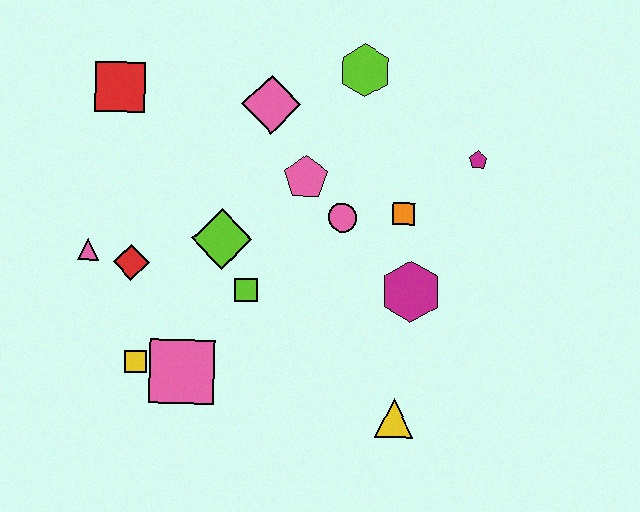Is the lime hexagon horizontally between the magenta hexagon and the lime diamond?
Yes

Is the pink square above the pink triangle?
No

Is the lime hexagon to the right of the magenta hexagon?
No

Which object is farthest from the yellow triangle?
The red square is farthest from the yellow triangle.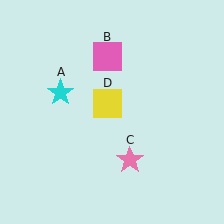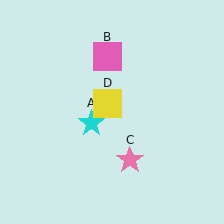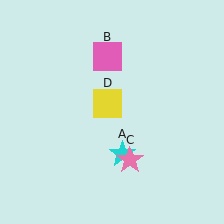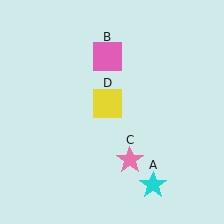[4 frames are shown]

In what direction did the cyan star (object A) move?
The cyan star (object A) moved down and to the right.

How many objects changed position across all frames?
1 object changed position: cyan star (object A).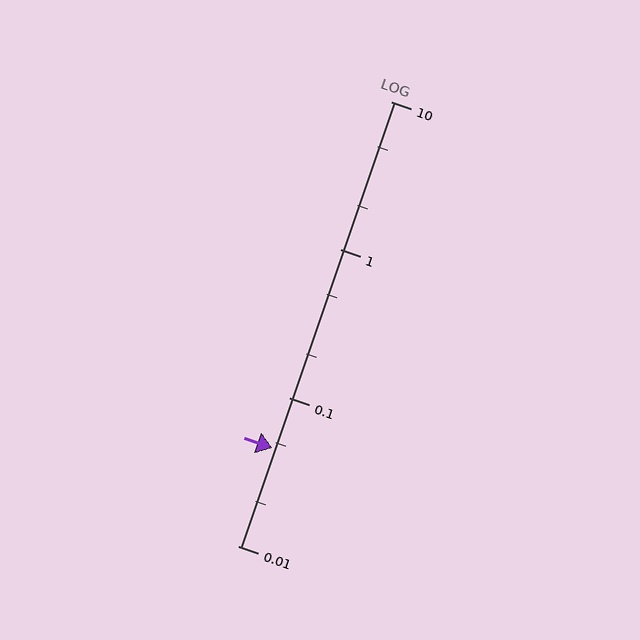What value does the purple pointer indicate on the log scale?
The pointer indicates approximately 0.046.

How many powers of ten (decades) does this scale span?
The scale spans 3 decades, from 0.01 to 10.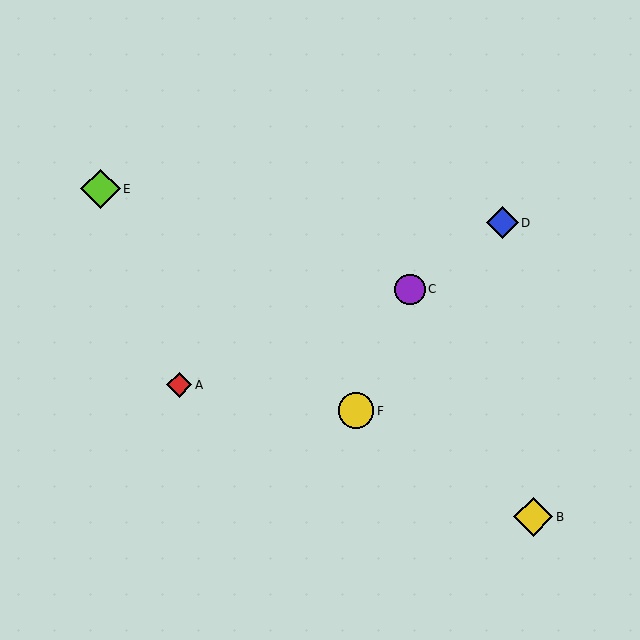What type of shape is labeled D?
Shape D is a blue diamond.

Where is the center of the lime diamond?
The center of the lime diamond is at (100, 189).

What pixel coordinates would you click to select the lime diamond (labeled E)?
Click at (100, 189) to select the lime diamond E.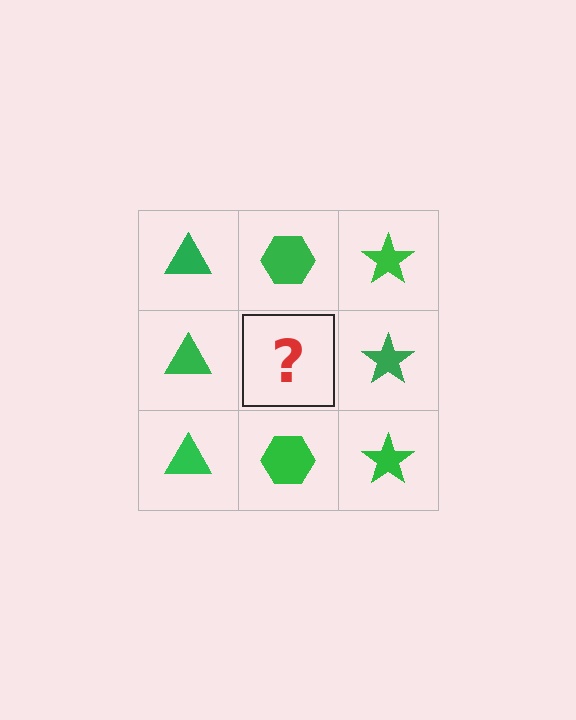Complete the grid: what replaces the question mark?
The question mark should be replaced with a green hexagon.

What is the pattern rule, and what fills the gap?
The rule is that each column has a consistent shape. The gap should be filled with a green hexagon.